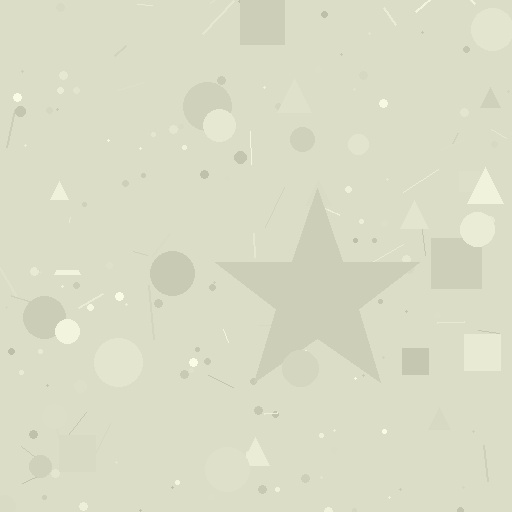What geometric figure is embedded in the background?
A star is embedded in the background.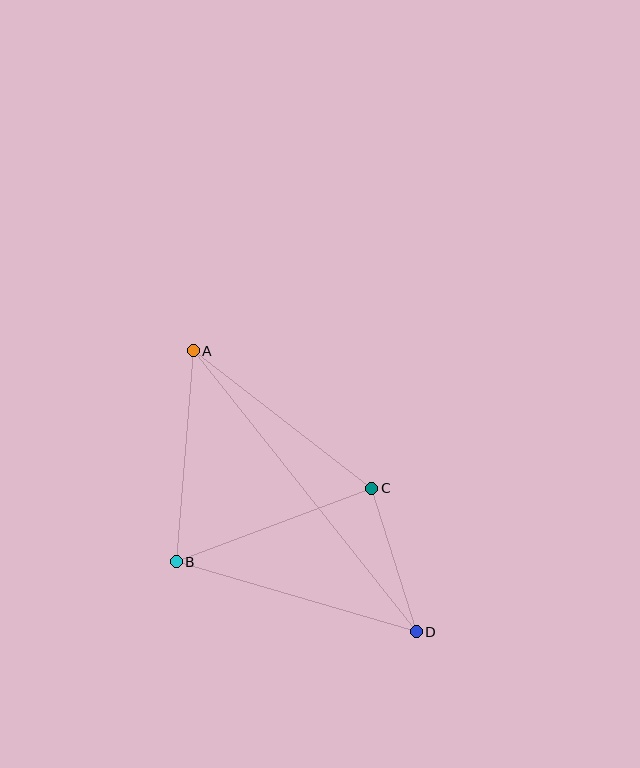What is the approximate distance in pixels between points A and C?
The distance between A and C is approximately 226 pixels.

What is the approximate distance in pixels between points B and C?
The distance between B and C is approximately 209 pixels.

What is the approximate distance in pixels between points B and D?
The distance between B and D is approximately 250 pixels.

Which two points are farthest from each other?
Points A and D are farthest from each other.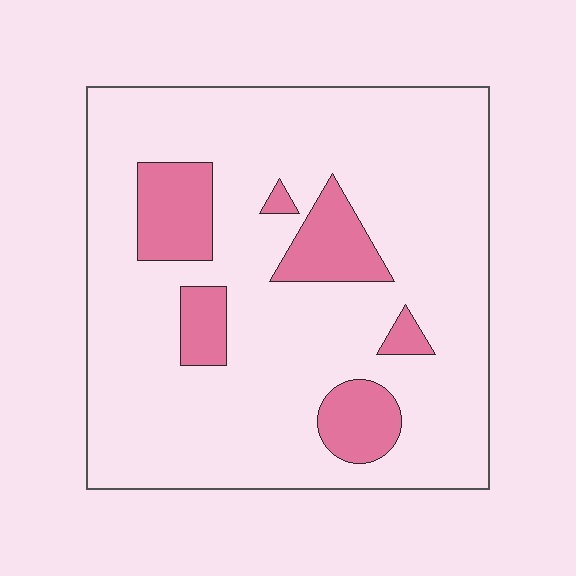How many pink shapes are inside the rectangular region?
6.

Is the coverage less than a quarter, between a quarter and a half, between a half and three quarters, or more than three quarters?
Less than a quarter.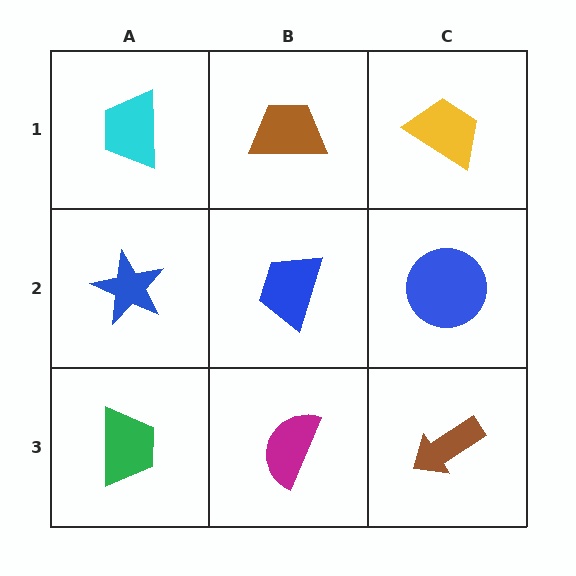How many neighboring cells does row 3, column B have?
3.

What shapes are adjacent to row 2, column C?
A yellow trapezoid (row 1, column C), a brown arrow (row 3, column C), a blue trapezoid (row 2, column B).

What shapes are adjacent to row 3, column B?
A blue trapezoid (row 2, column B), a green trapezoid (row 3, column A), a brown arrow (row 3, column C).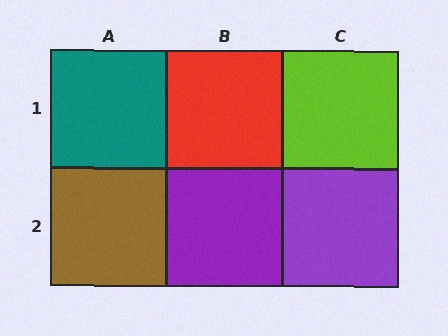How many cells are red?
1 cell is red.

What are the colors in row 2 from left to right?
Brown, purple, purple.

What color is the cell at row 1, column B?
Red.